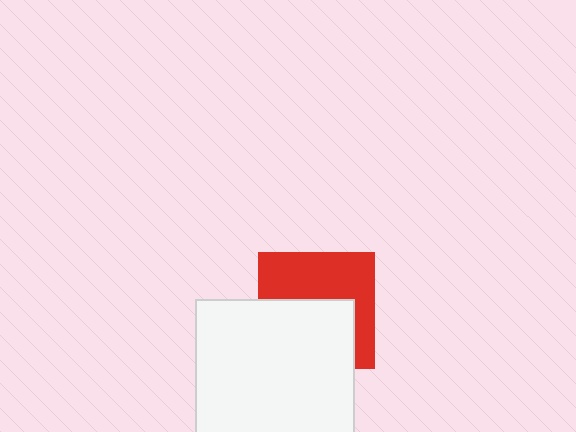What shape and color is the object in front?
The object in front is a white square.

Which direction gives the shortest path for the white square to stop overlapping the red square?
Moving down gives the shortest separation.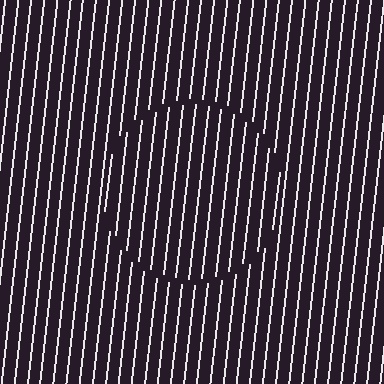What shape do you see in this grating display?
An illusory circle. The interior of the shape contains the same grating, shifted by half a period — the contour is defined by the phase discontinuity where line-ends from the inner and outer gratings abut.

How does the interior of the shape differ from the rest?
The interior of the shape contains the same grating, shifted by half a period — the contour is defined by the phase discontinuity where line-ends from the inner and outer gratings abut.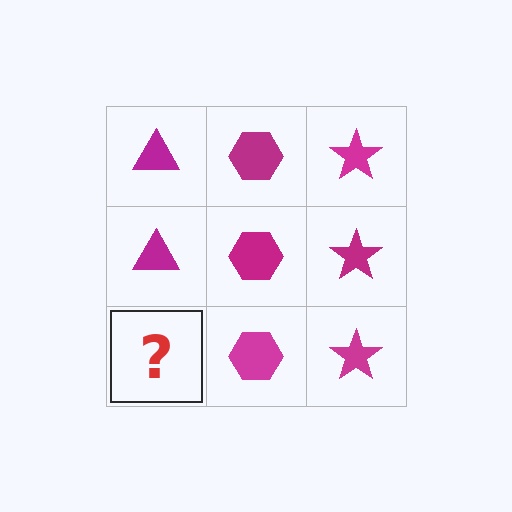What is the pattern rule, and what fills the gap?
The rule is that each column has a consistent shape. The gap should be filled with a magenta triangle.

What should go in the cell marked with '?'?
The missing cell should contain a magenta triangle.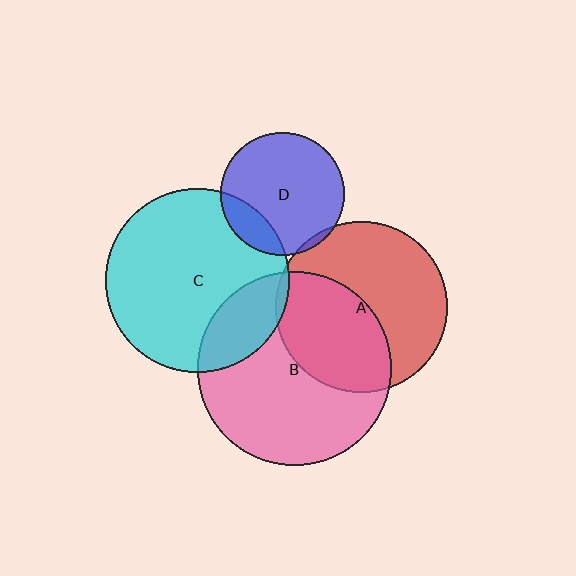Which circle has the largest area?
Circle B (pink).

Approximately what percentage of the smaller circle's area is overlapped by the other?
Approximately 45%.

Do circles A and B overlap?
Yes.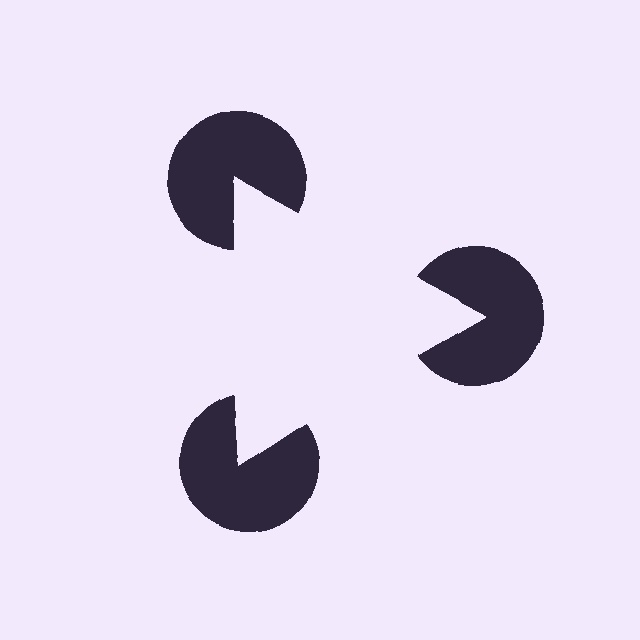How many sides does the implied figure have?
3 sides.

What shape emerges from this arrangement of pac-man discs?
An illusory triangle — its edges are inferred from the aligned wedge cuts in the pac-man discs, not physically drawn.